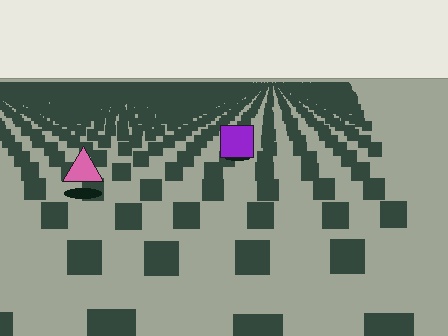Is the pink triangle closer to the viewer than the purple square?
Yes. The pink triangle is closer — you can tell from the texture gradient: the ground texture is coarser near it.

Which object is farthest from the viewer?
The purple square is farthest from the viewer. It appears smaller and the ground texture around it is denser.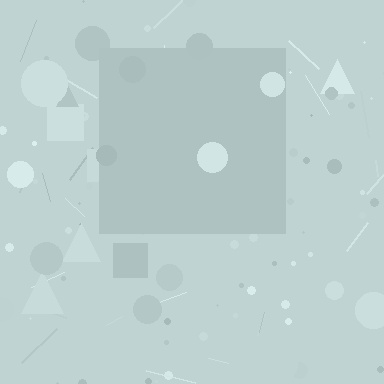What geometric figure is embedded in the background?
A square is embedded in the background.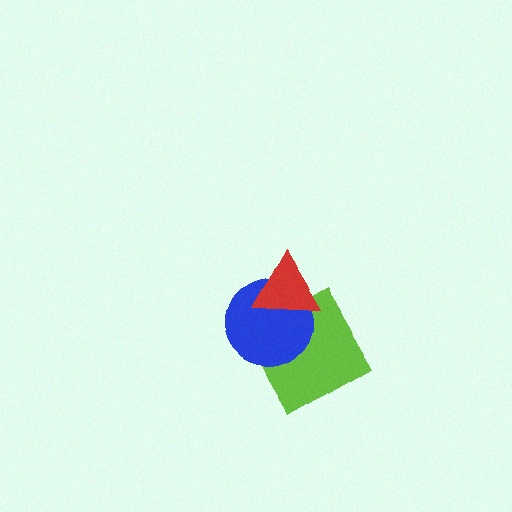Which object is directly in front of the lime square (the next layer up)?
The blue circle is directly in front of the lime square.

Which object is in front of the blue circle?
The red triangle is in front of the blue circle.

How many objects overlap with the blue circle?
2 objects overlap with the blue circle.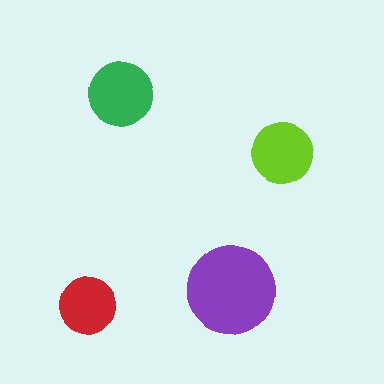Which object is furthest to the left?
The red circle is leftmost.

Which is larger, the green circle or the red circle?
The green one.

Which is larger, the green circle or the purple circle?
The purple one.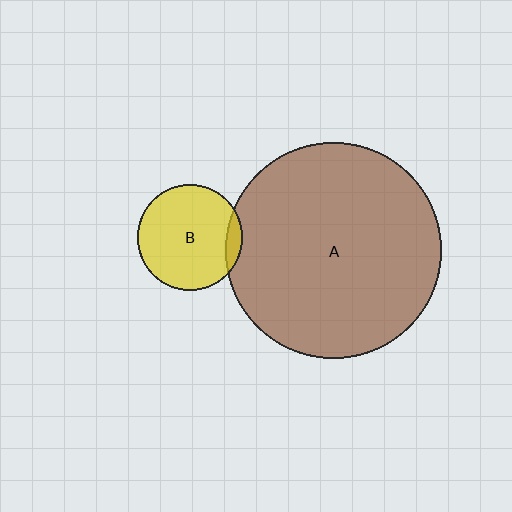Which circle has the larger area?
Circle A (brown).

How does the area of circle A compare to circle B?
Approximately 4.1 times.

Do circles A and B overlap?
Yes.